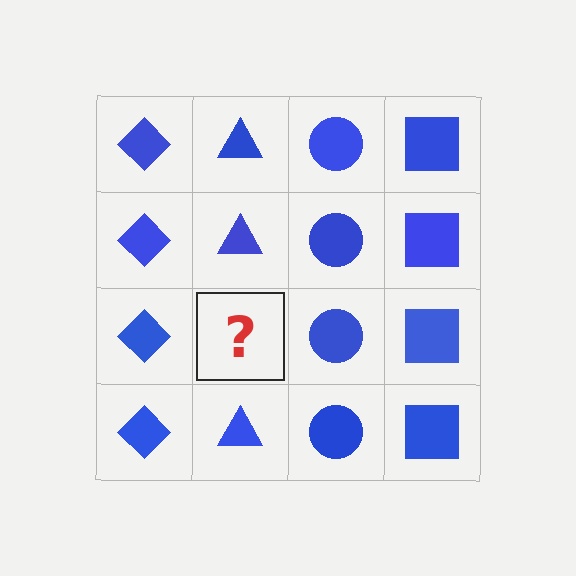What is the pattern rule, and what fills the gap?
The rule is that each column has a consistent shape. The gap should be filled with a blue triangle.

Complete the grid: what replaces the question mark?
The question mark should be replaced with a blue triangle.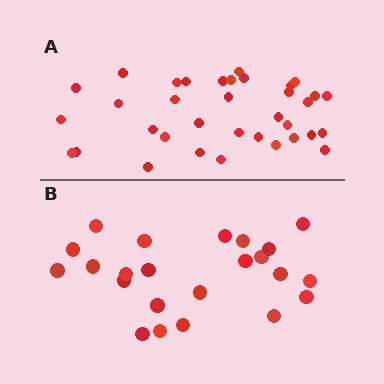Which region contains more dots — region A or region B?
Region A (the top region) has more dots.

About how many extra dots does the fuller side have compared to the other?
Region A has roughly 12 or so more dots than region B.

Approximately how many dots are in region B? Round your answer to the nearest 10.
About 20 dots. (The exact count is 23, which rounds to 20.)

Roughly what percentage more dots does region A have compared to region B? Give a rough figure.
About 50% more.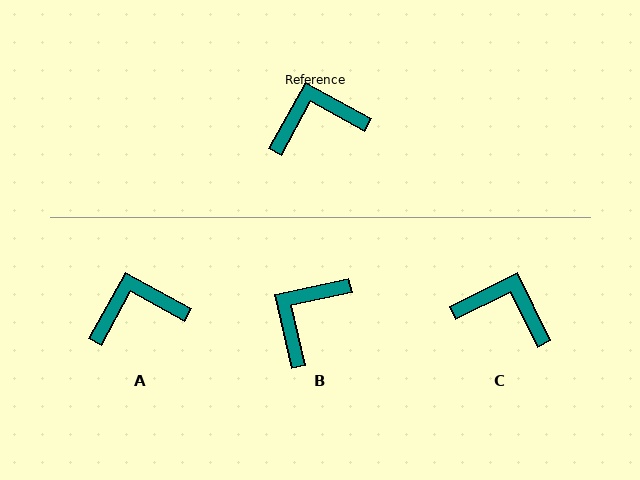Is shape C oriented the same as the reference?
No, it is off by about 35 degrees.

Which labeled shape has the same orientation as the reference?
A.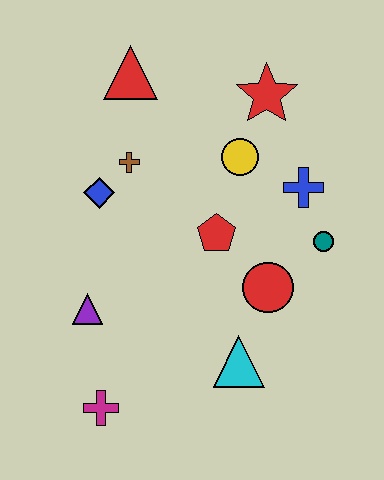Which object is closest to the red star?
The yellow circle is closest to the red star.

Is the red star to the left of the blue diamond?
No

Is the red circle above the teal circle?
No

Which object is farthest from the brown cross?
The magenta cross is farthest from the brown cross.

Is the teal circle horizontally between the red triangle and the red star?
No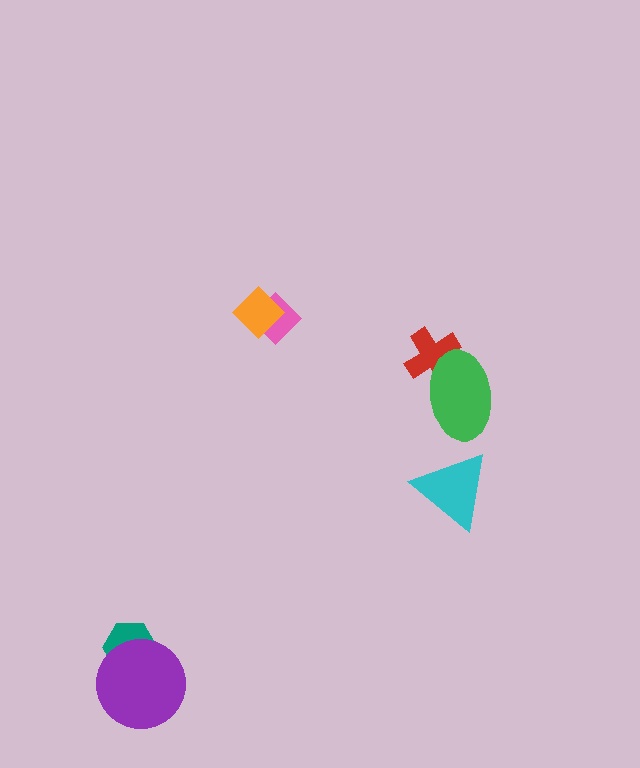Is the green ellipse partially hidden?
No, no other shape covers it.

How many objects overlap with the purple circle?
1 object overlaps with the purple circle.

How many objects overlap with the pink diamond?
1 object overlaps with the pink diamond.